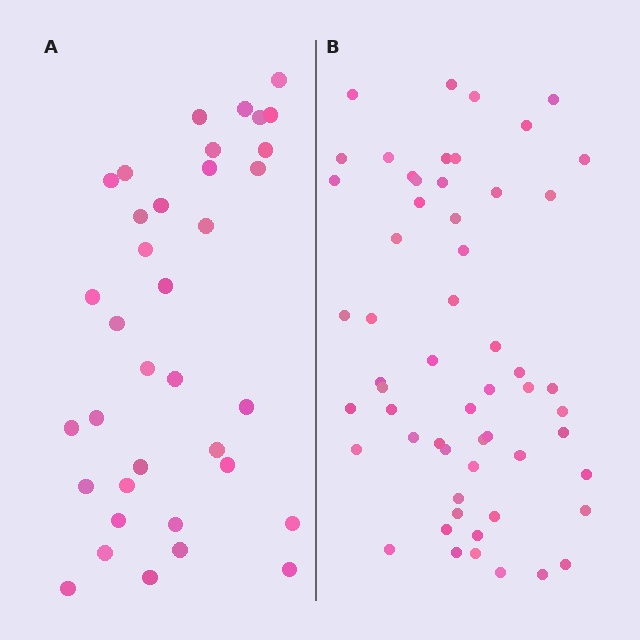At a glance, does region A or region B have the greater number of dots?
Region B (the right region) has more dots.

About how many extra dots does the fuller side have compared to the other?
Region B has approximately 20 more dots than region A.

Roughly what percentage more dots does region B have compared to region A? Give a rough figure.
About 60% more.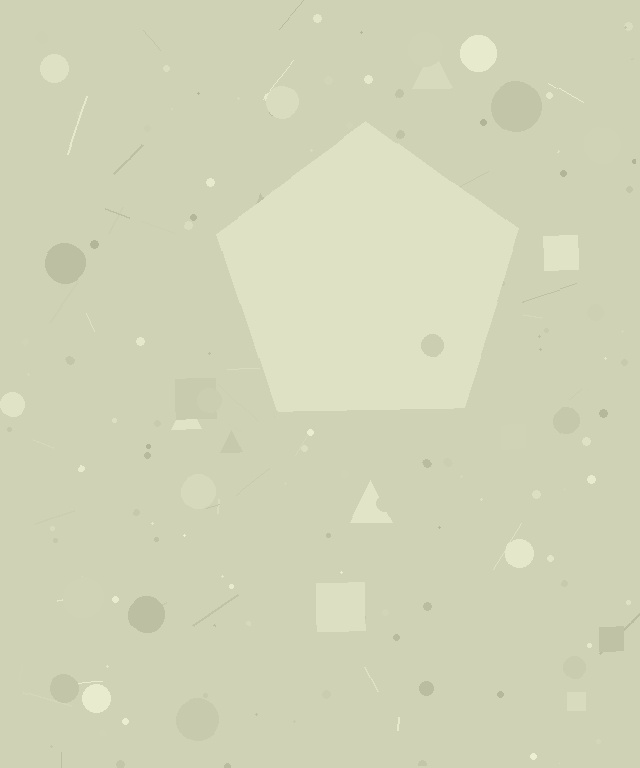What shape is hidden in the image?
A pentagon is hidden in the image.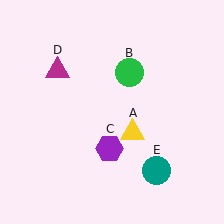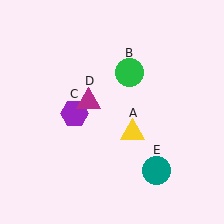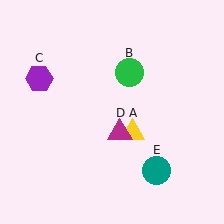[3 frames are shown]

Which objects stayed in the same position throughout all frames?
Yellow triangle (object A) and green circle (object B) and teal circle (object E) remained stationary.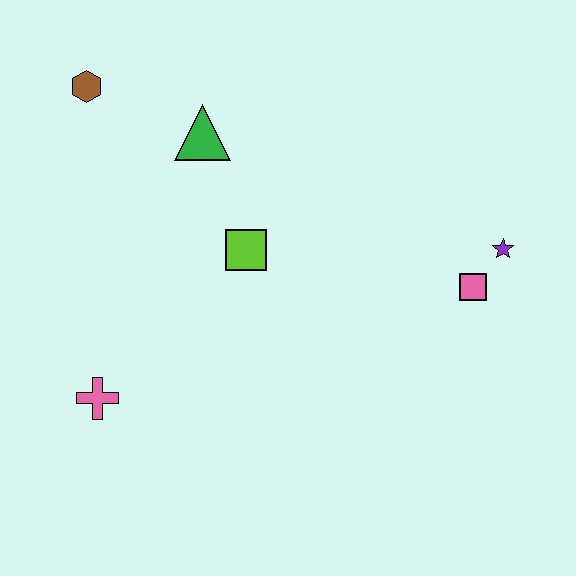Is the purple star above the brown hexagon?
No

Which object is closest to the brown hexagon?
The green triangle is closest to the brown hexagon.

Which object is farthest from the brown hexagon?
The purple star is farthest from the brown hexagon.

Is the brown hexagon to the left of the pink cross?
Yes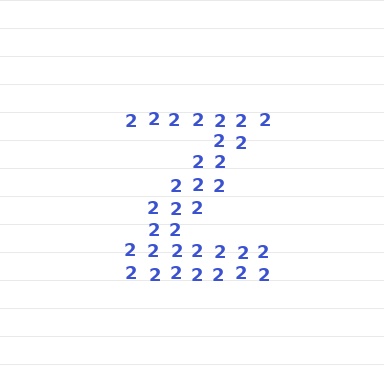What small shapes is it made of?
It is made of small digit 2's.